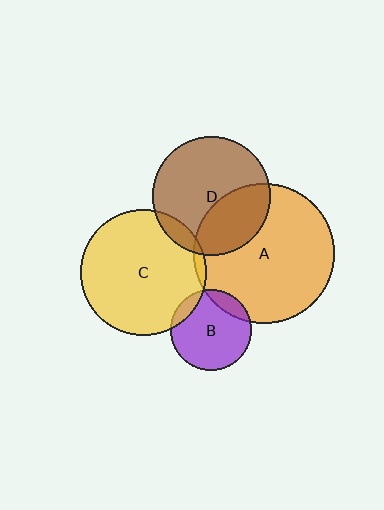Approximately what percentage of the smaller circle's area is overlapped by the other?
Approximately 10%.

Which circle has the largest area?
Circle A (orange).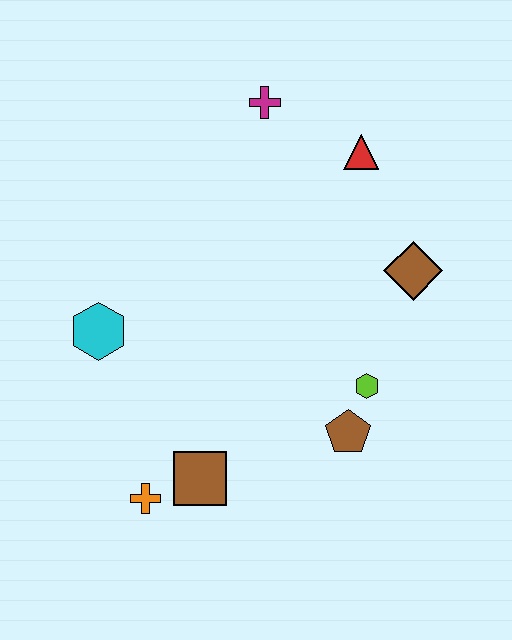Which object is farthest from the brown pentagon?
The magenta cross is farthest from the brown pentagon.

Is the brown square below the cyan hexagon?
Yes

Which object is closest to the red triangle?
The magenta cross is closest to the red triangle.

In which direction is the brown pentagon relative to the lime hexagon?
The brown pentagon is below the lime hexagon.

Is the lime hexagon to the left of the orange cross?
No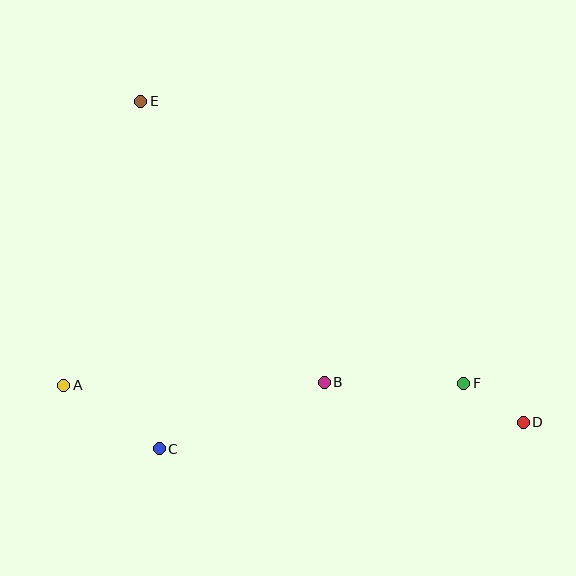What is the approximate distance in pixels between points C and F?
The distance between C and F is approximately 311 pixels.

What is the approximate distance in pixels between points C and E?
The distance between C and E is approximately 348 pixels.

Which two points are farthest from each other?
Points D and E are farthest from each other.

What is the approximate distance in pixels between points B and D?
The distance between B and D is approximately 203 pixels.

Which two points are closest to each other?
Points D and F are closest to each other.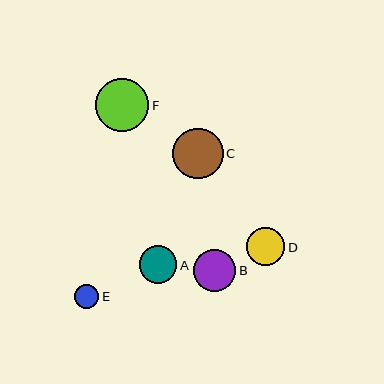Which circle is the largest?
Circle F is the largest with a size of approximately 54 pixels.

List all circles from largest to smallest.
From largest to smallest: F, C, B, D, A, E.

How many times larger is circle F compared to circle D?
Circle F is approximately 1.4 times the size of circle D.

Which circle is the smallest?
Circle E is the smallest with a size of approximately 24 pixels.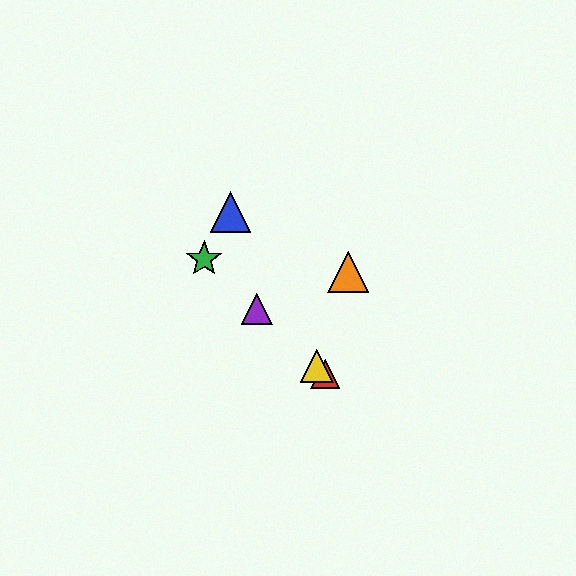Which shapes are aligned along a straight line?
The red triangle, the green star, the yellow triangle, the purple triangle are aligned along a straight line.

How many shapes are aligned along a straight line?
4 shapes (the red triangle, the green star, the yellow triangle, the purple triangle) are aligned along a straight line.